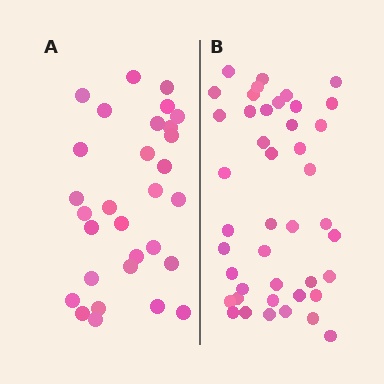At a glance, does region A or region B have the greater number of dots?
Region B (the right region) has more dots.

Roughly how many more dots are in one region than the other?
Region B has approximately 15 more dots than region A.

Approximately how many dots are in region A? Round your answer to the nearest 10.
About 30 dots.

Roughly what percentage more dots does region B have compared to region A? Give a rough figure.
About 45% more.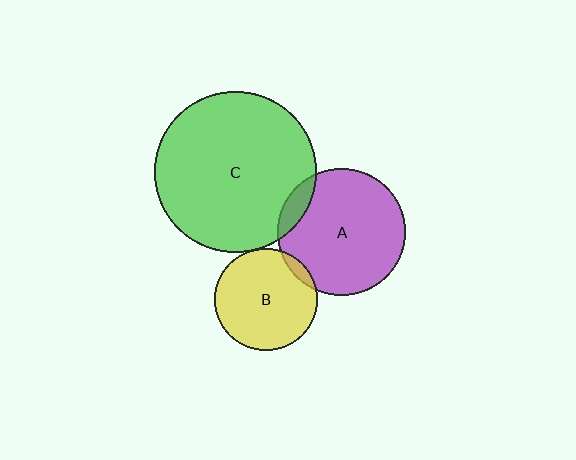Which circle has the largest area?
Circle C (green).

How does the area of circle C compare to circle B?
Approximately 2.5 times.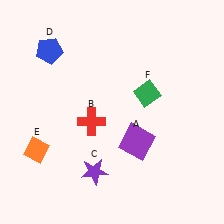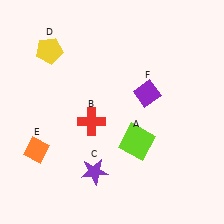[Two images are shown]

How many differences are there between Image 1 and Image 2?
There are 3 differences between the two images.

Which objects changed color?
A changed from purple to lime. D changed from blue to yellow. F changed from green to purple.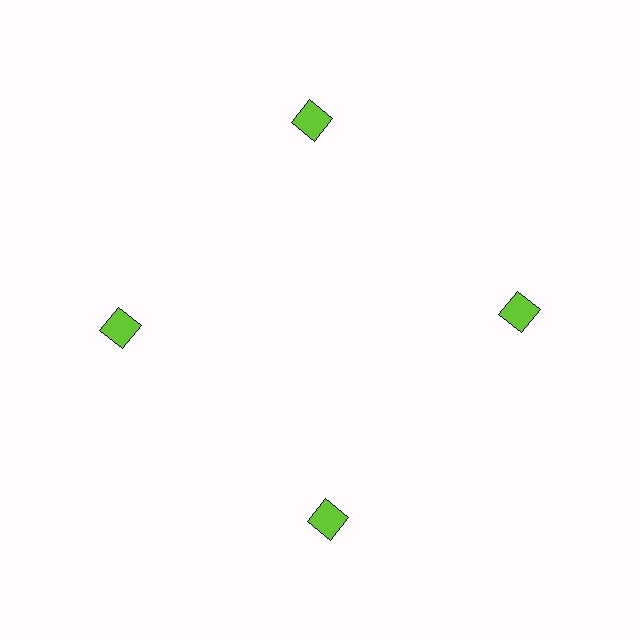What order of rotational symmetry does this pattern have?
This pattern has 4-fold rotational symmetry.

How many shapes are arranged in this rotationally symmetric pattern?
There are 4 shapes, arranged in 4 groups of 1.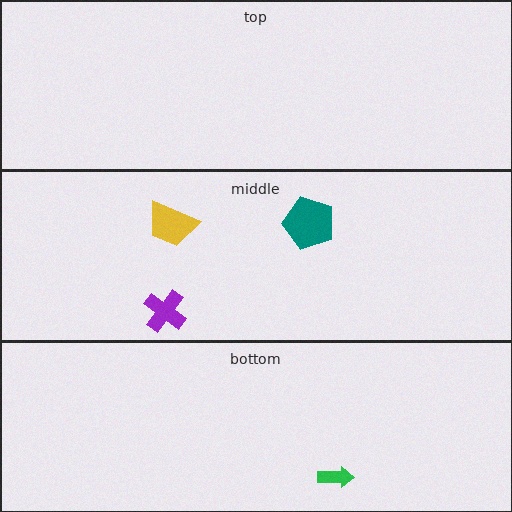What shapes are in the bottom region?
The green arrow.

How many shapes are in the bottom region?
1.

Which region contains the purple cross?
The middle region.